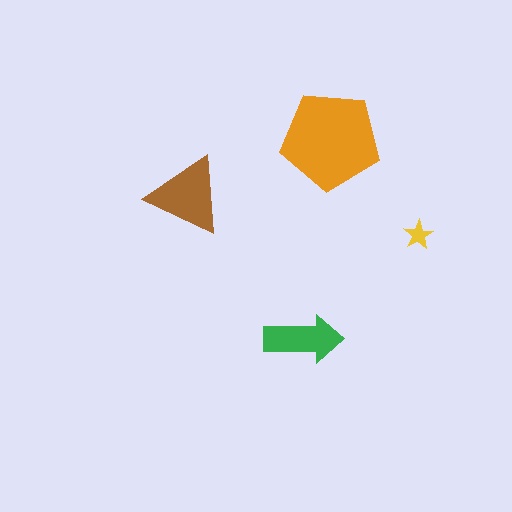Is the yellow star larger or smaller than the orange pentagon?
Smaller.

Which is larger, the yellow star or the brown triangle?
The brown triangle.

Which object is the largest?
The orange pentagon.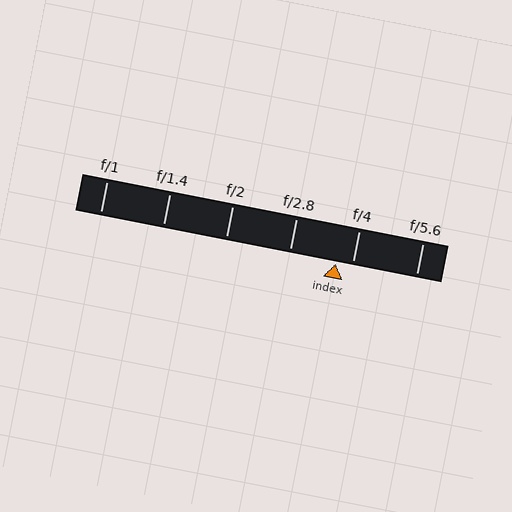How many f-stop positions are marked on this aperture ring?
There are 6 f-stop positions marked.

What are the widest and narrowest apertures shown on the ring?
The widest aperture shown is f/1 and the narrowest is f/5.6.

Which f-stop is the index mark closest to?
The index mark is closest to f/4.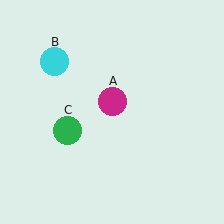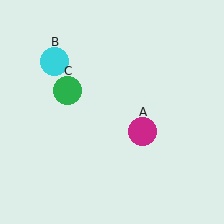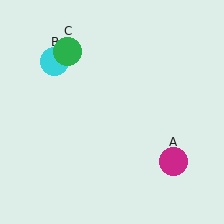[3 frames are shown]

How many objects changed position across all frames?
2 objects changed position: magenta circle (object A), green circle (object C).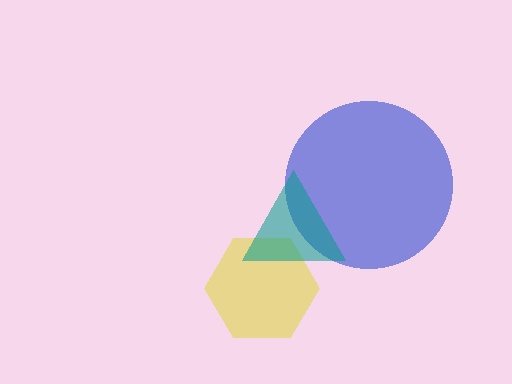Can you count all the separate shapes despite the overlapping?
Yes, there are 3 separate shapes.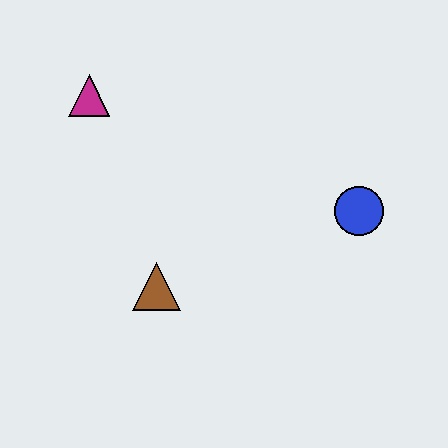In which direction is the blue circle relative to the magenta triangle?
The blue circle is to the right of the magenta triangle.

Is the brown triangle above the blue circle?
No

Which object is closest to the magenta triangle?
The brown triangle is closest to the magenta triangle.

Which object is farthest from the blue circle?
The magenta triangle is farthest from the blue circle.